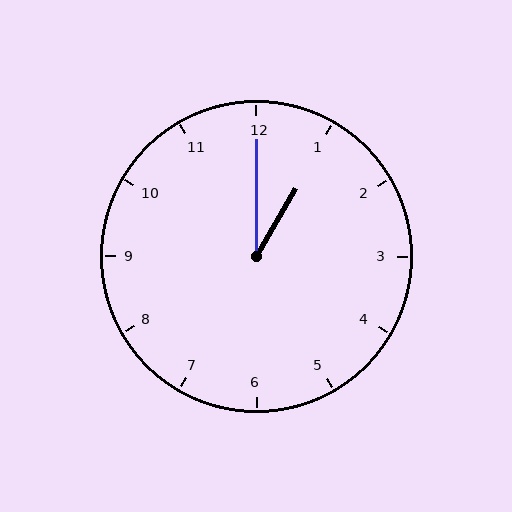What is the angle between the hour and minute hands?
Approximately 30 degrees.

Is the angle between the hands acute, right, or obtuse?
It is acute.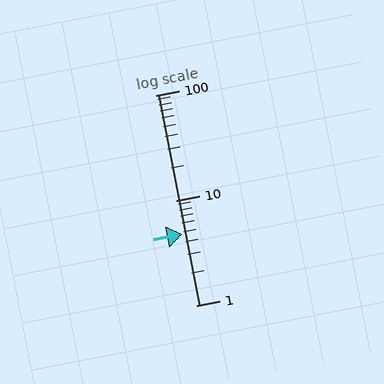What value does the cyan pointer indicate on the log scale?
The pointer indicates approximately 4.8.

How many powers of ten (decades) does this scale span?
The scale spans 2 decades, from 1 to 100.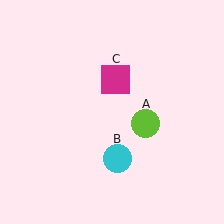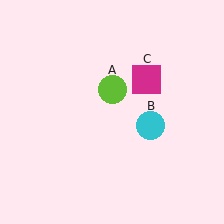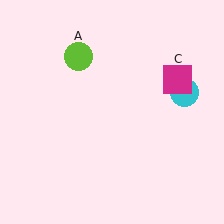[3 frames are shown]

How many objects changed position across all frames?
3 objects changed position: lime circle (object A), cyan circle (object B), magenta square (object C).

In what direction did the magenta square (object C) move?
The magenta square (object C) moved right.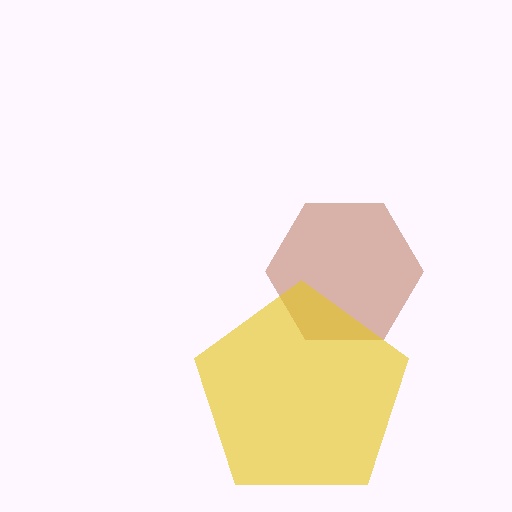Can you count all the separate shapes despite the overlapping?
Yes, there are 2 separate shapes.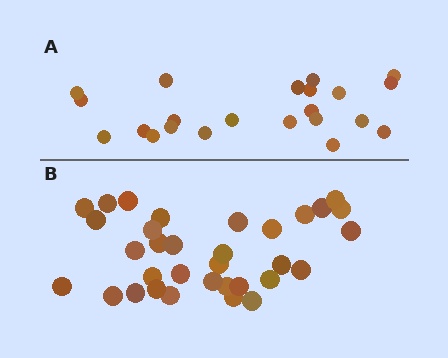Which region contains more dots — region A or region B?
Region B (the bottom region) has more dots.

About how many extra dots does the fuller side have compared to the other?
Region B has roughly 12 or so more dots than region A.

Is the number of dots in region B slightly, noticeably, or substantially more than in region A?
Region B has substantially more. The ratio is roughly 1.5 to 1.